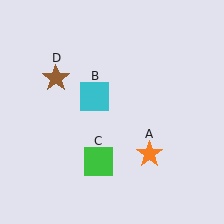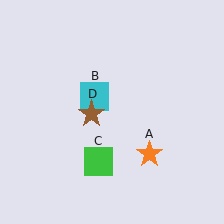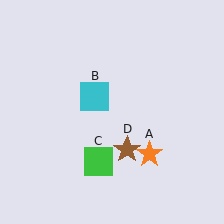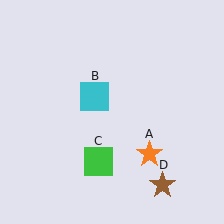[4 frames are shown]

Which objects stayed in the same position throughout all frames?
Orange star (object A) and cyan square (object B) and green square (object C) remained stationary.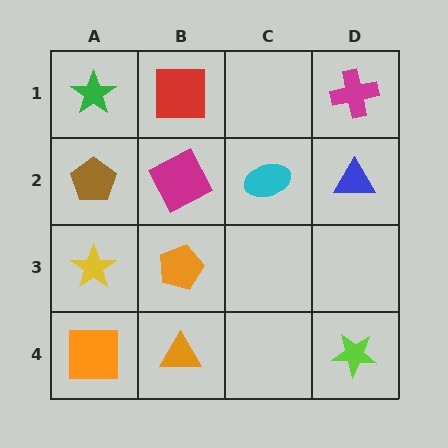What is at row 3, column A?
A yellow star.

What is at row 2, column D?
A blue triangle.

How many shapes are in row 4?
3 shapes.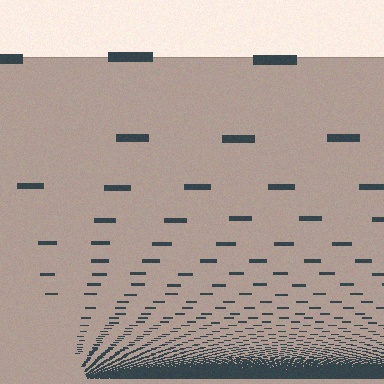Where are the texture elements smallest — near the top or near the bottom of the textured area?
Near the bottom.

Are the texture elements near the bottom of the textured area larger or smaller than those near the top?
Smaller. The gradient is inverted — elements near the bottom are smaller and denser.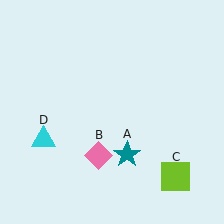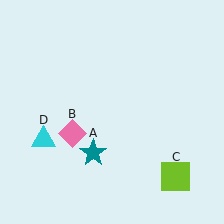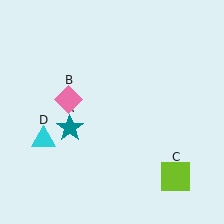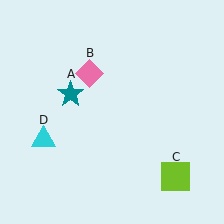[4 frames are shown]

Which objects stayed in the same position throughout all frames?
Lime square (object C) and cyan triangle (object D) remained stationary.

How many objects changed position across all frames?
2 objects changed position: teal star (object A), pink diamond (object B).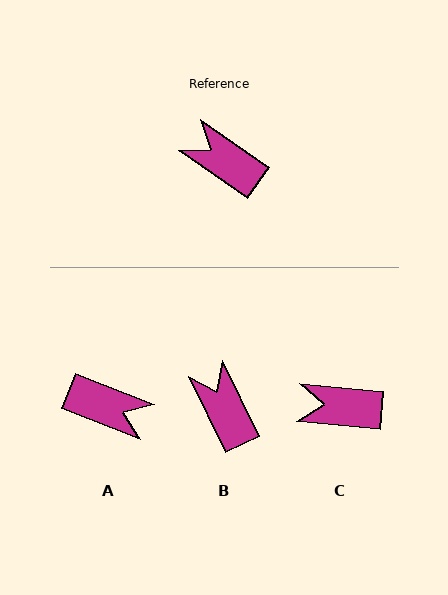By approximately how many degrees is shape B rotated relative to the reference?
Approximately 29 degrees clockwise.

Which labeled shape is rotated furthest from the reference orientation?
A, about 167 degrees away.